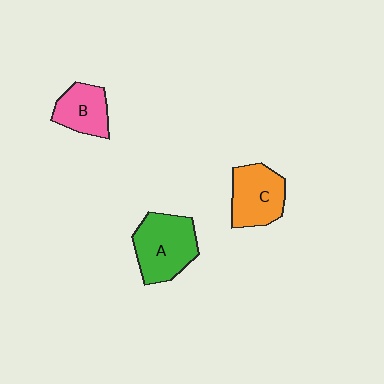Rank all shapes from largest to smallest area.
From largest to smallest: A (green), C (orange), B (pink).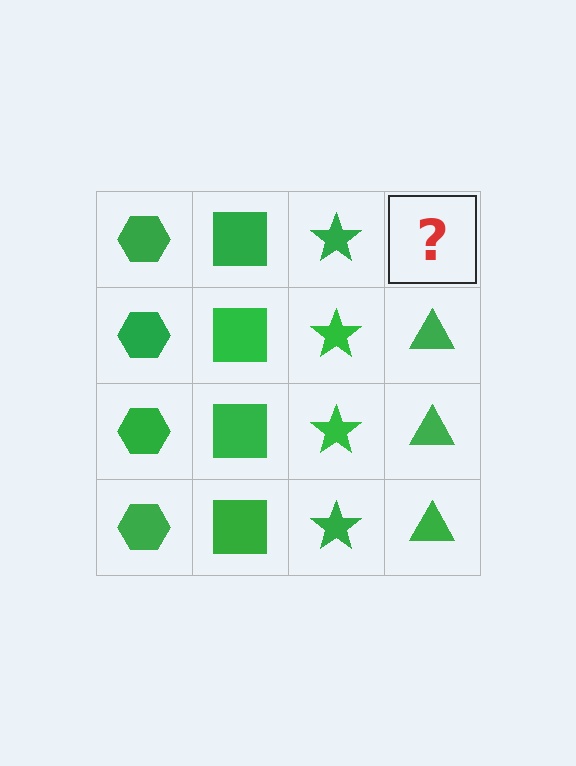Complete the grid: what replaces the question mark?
The question mark should be replaced with a green triangle.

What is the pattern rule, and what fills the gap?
The rule is that each column has a consistent shape. The gap should be filled with a green triangle.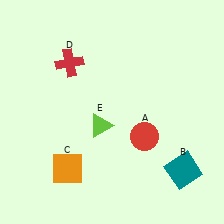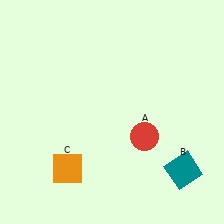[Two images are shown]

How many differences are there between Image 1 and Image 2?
There are 2 differences between the two images.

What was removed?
The red cross (D), the lime triangle (E) were removed in Image 2.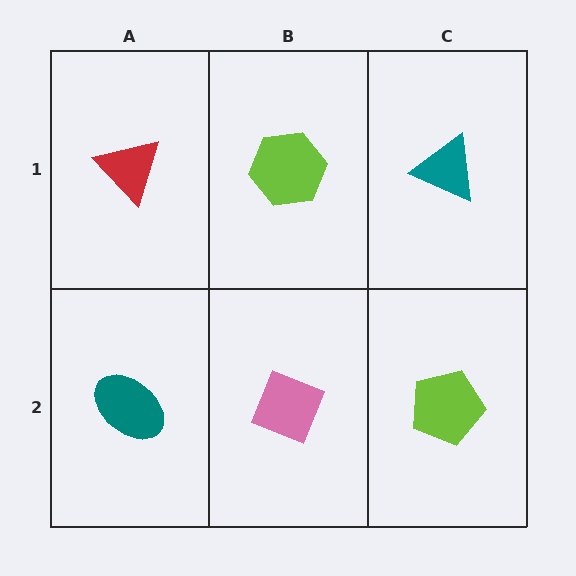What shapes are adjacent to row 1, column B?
A pink diamond (row 2, column B), a red triangle (row 1, column A), a teal triangle (row 1, column C).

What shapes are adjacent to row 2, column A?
A red triangle (row 1, column A), a pink diamond (row 2, column B).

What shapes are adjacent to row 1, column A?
A teal ellipse (row 2, column A), a lime hexagon (row 1, column B).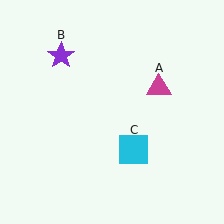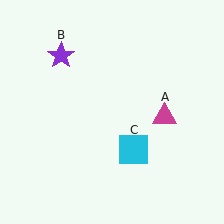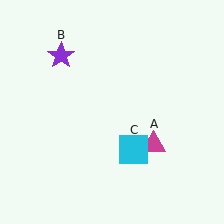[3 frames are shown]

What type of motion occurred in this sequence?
The magenta triangle (object A) rotated clockwise around the center of the scene.